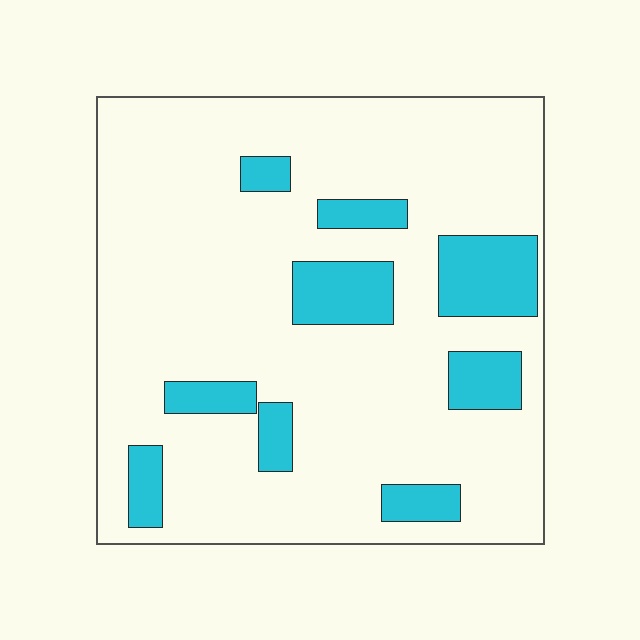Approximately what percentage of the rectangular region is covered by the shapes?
Approximately 15%.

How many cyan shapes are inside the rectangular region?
9.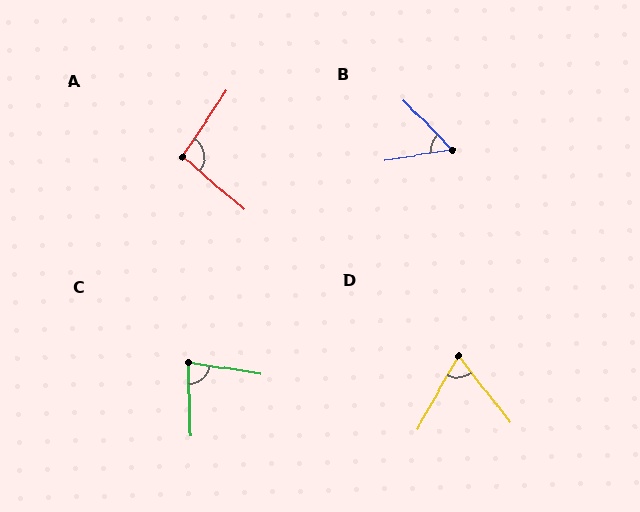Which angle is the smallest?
B, at approximately 55 degrees.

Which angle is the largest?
A, at approximately 97 degrees.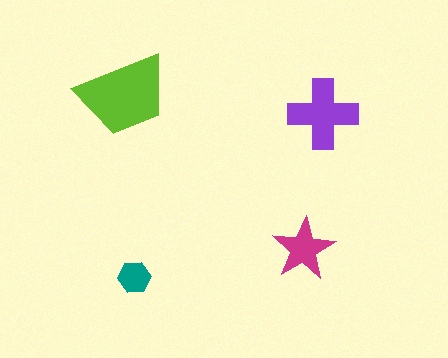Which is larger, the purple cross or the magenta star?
The purple cross.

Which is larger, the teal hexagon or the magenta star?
The magenta star.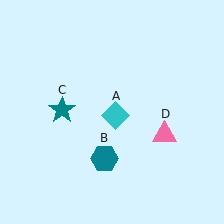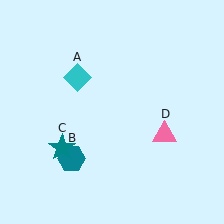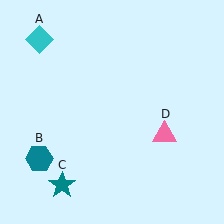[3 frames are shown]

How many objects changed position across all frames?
3 objects changed position: cyan diamond (object A), teal hexagon (object B), teal star (object C).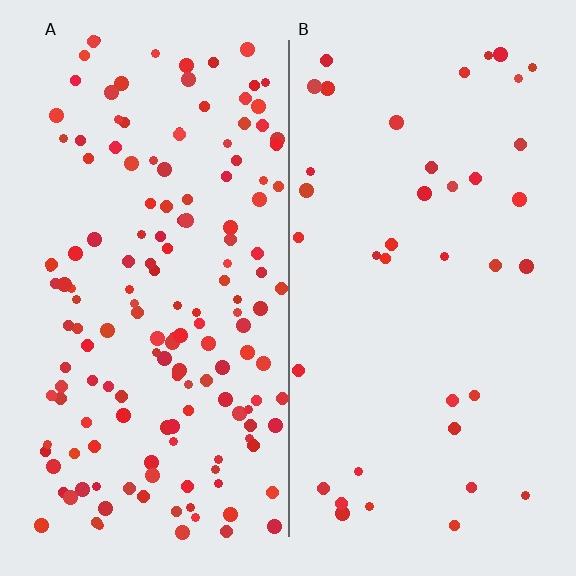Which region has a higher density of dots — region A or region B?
A (the left).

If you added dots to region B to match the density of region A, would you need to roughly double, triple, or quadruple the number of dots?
Approximately quadruple.